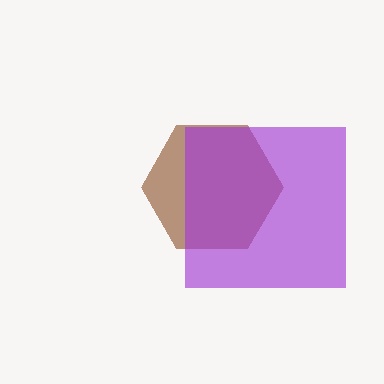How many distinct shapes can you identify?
There are 2 distinct shapes: a brown hexagon, a purple square.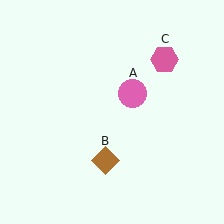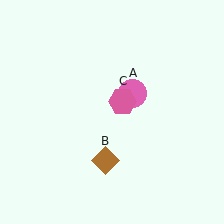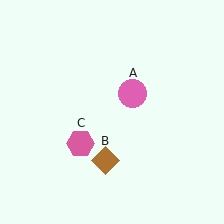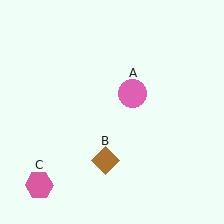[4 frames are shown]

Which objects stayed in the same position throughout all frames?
Pink circle (object A) and brown diamond (object B) remained stationary.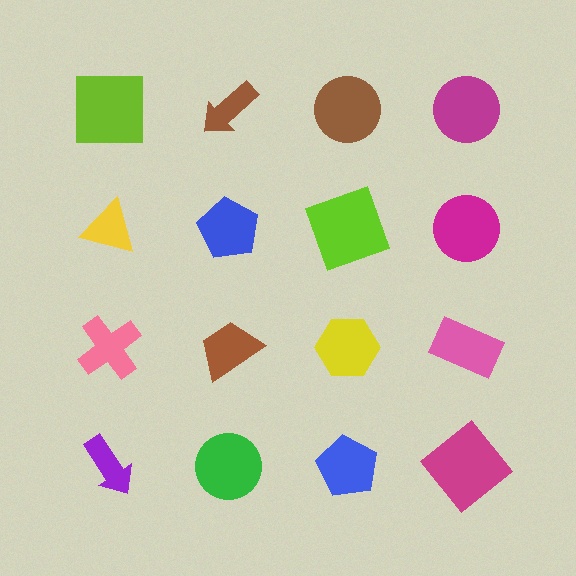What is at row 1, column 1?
A lime square.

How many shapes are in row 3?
4 shapes.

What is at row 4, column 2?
A green circle.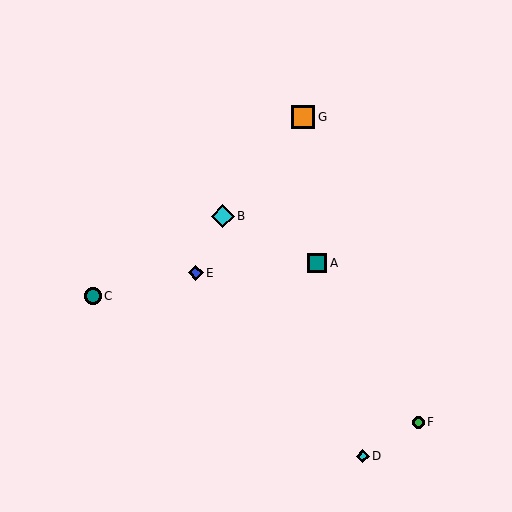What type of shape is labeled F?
Shape F is a green circle.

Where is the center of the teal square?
The center of the teal square is at (317, 263).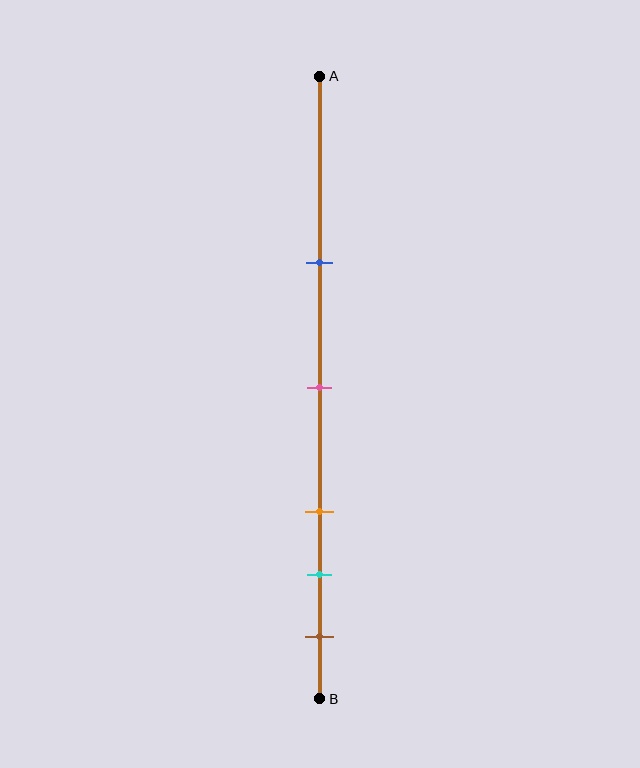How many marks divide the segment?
There are 5 marks dividing the segment.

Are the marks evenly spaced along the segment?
No, the marks are not evenly spaced.